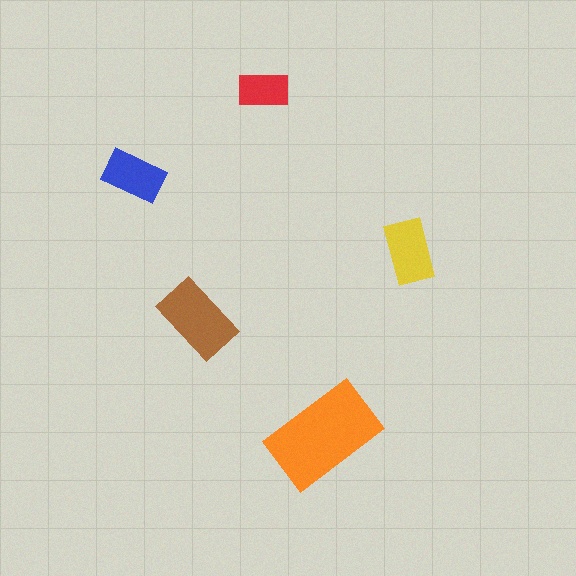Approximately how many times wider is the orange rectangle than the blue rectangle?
About 2 times wider.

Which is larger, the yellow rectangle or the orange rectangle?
The orange one.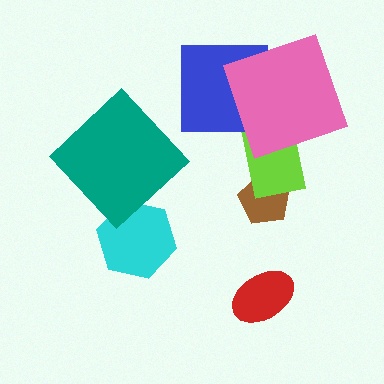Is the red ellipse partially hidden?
No, no other shape covers it.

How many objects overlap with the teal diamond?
0 objects overlap with the teal diamond.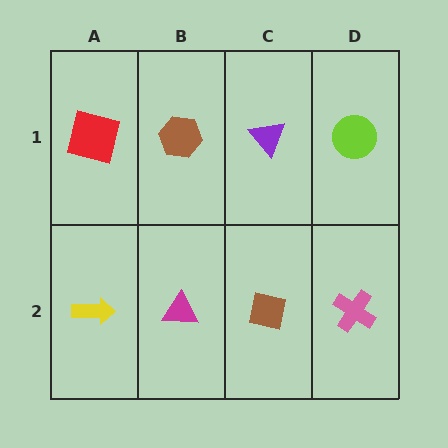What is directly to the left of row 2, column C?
A magenta triangle.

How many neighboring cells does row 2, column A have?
2.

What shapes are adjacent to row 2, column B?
A brown hexagon (row 1, column B), a yellow arrow (row 2, column A), a brown square (row 2, column C).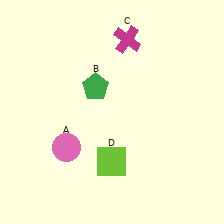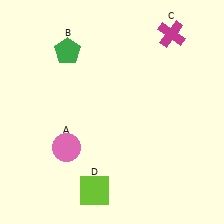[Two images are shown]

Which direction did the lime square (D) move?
The lime square (D) moved down.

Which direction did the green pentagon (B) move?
The green pentagon (B) moved up.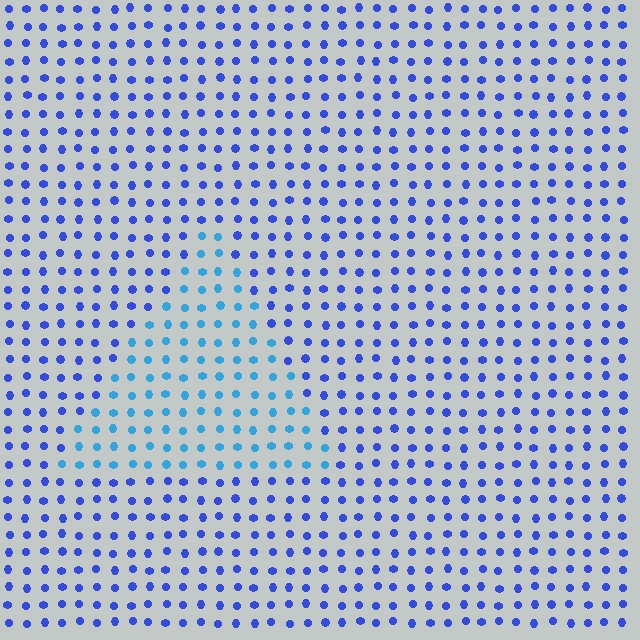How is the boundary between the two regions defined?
The boundary is defined purely by a slight shift in hue (about 32 degrees). Spacing, size, and orientation are identical on both sides.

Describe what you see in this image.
The image is filled with small blue elements in a uniform arrangement. A triangle-shaped region is visible where the elements are tinted to a slightly different hue, forming a subtle color boundary.